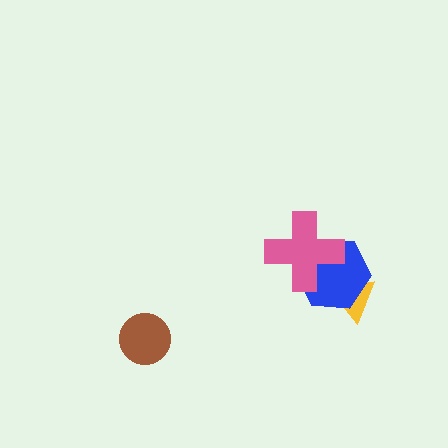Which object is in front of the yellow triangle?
The blue hexagon is in front of the yellow triangle.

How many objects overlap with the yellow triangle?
1 object overlaps with the yellow triangle.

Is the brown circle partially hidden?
No, no other shape covers it.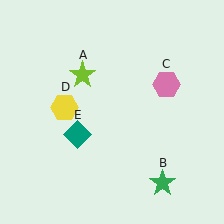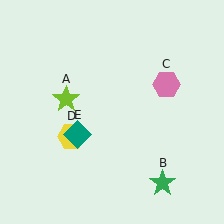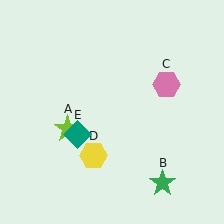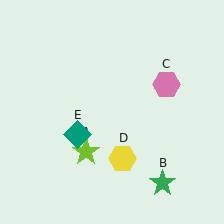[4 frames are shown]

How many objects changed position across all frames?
2 objects changed position: lime star (object A), yellow hexagon (object D).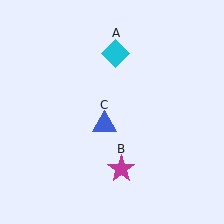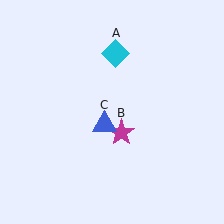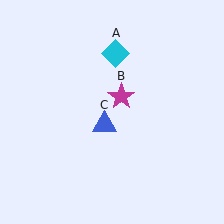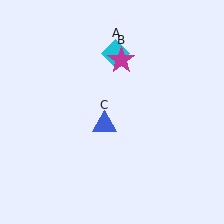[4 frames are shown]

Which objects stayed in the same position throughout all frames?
Cyan diamond (object A) and blue triangle (object C) remained stationary.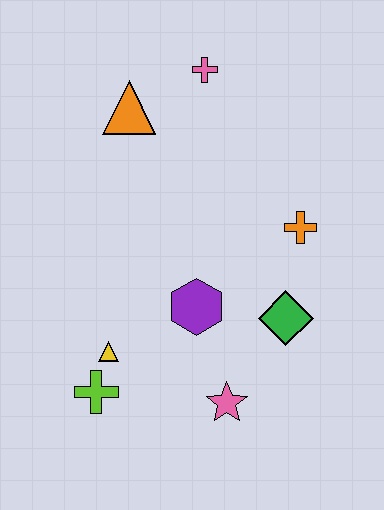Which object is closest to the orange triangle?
The pink cross is closest to the orange triangle.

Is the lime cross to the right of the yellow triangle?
No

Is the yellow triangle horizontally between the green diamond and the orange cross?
No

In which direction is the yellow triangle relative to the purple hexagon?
The yellow triangle is to the left of the purple hexagon.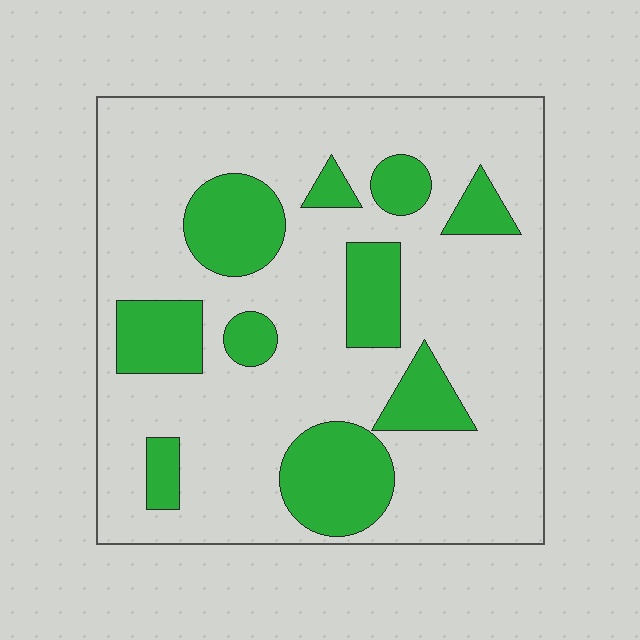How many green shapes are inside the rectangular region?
10.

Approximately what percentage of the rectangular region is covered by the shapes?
Approximately 25%.